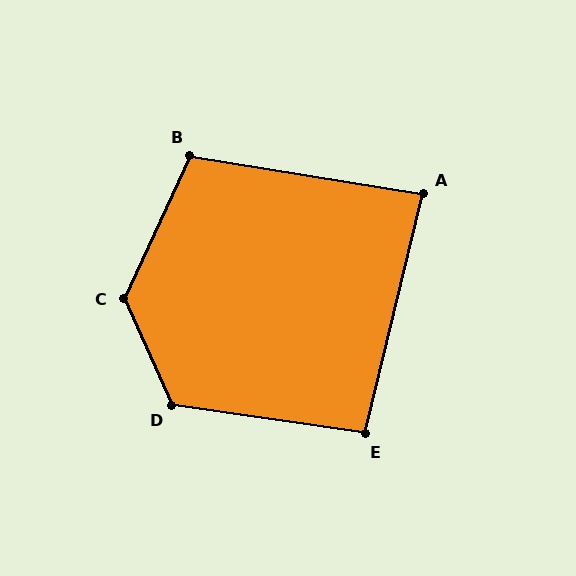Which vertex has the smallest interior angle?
A, at approximately 86 degrees.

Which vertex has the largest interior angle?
C, at approximately 131 degrees.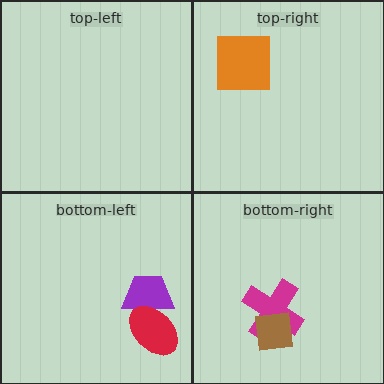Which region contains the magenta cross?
The bottom-right region.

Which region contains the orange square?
The top-right region.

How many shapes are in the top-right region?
1.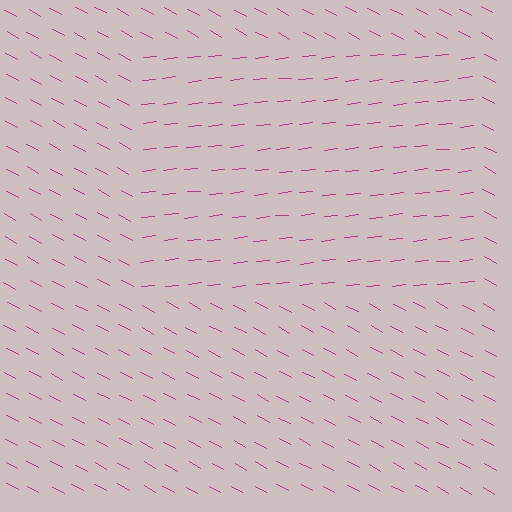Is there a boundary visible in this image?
Yes, there is a texture boundary formed by a change in line orientation.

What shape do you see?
I see a rectangle.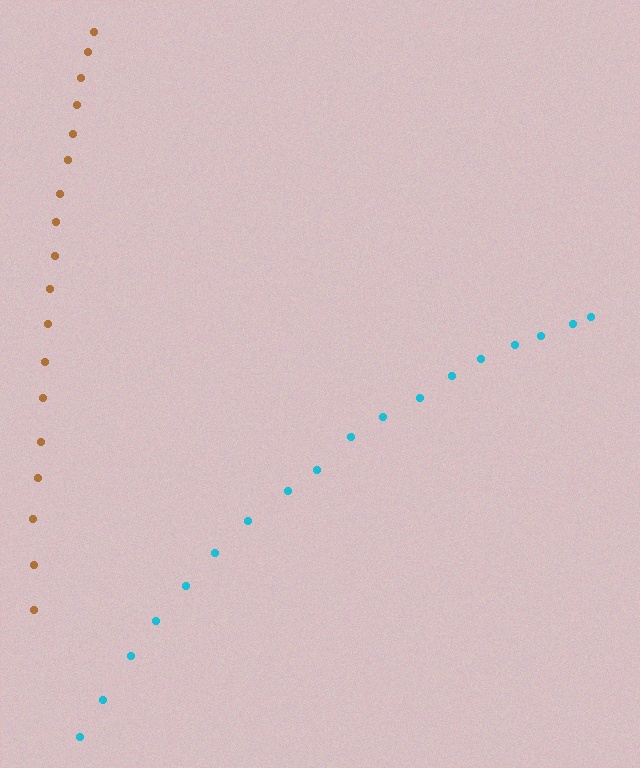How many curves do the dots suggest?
There are 2 distinct paths.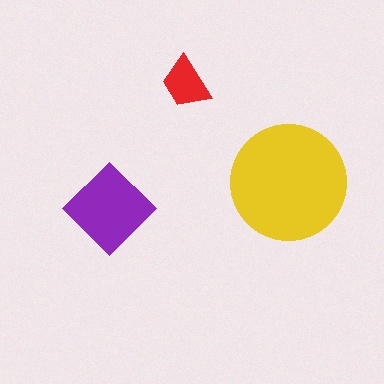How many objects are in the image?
There are 3 objects in the image.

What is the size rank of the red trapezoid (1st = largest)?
3rd.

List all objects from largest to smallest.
The yellow circle, the purple diamond, the red trapezoid.